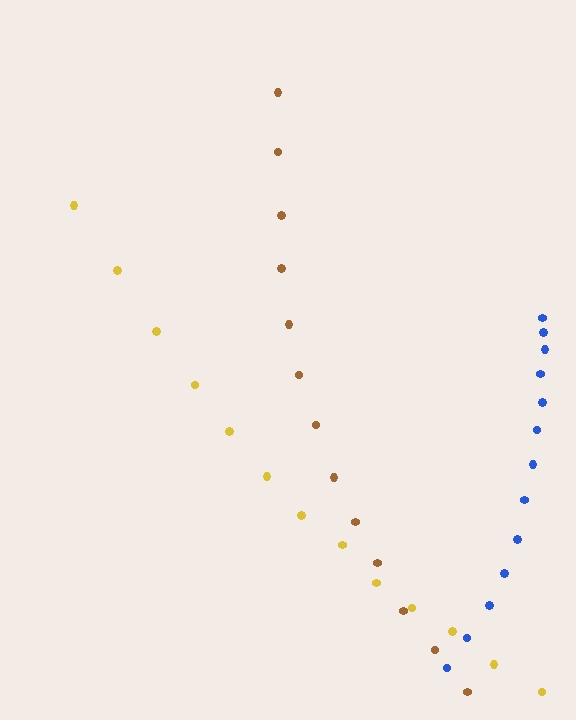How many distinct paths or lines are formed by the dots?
There are 3 distinct paths.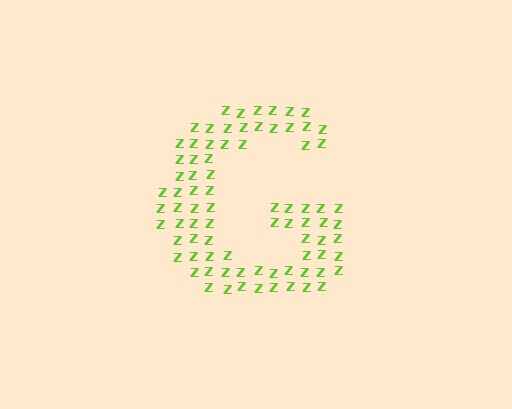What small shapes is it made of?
It is made of small letter Z's.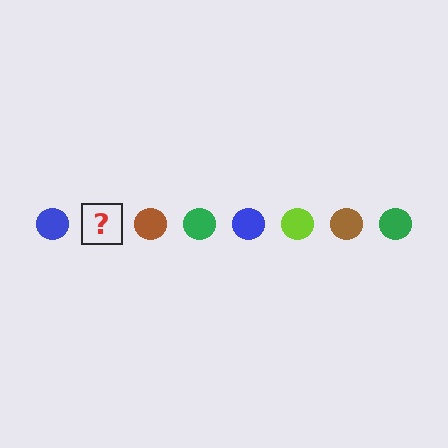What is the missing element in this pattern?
The missing element is a lime circle.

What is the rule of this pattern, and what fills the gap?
The rule is that the pattern cycles through blue, lime, brown, green circles. The gap should be filled with a lime circle.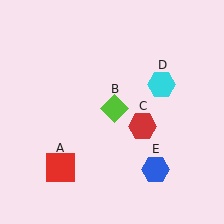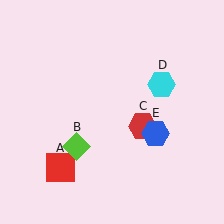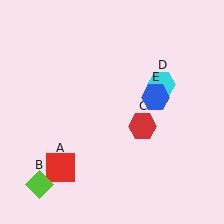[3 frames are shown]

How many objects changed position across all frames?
2 objects changed position: lime diamond (object B), blue hexagon (object E).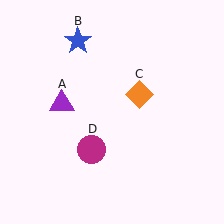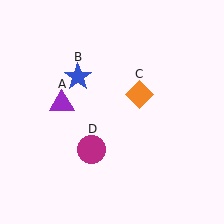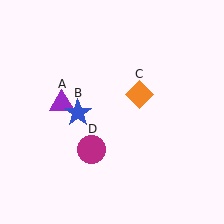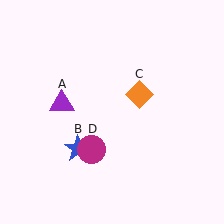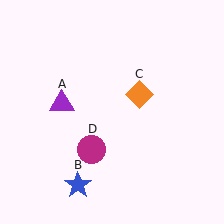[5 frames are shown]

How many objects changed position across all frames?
1 object changed position: blue star (object B).